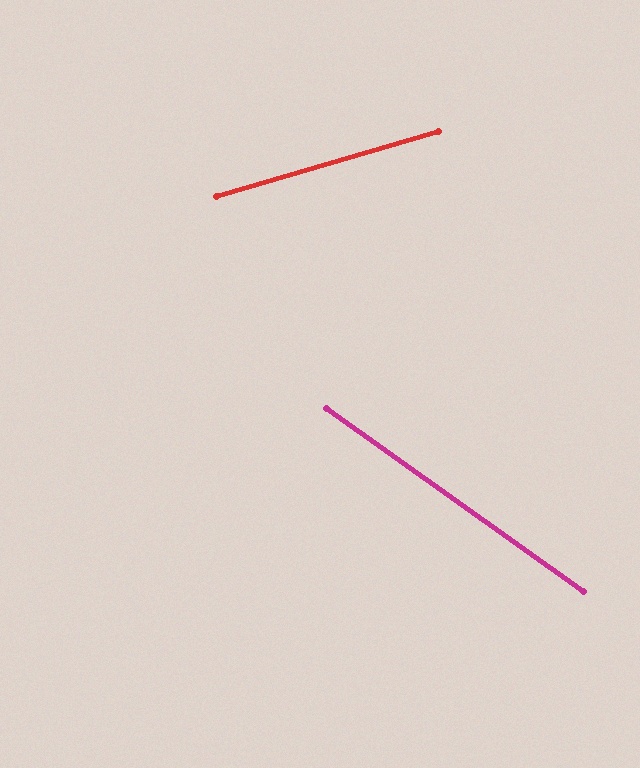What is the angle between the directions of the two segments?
Approximately 52 degrees.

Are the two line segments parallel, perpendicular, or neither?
Neither parallel nor perpendicular — they differ by about 52°.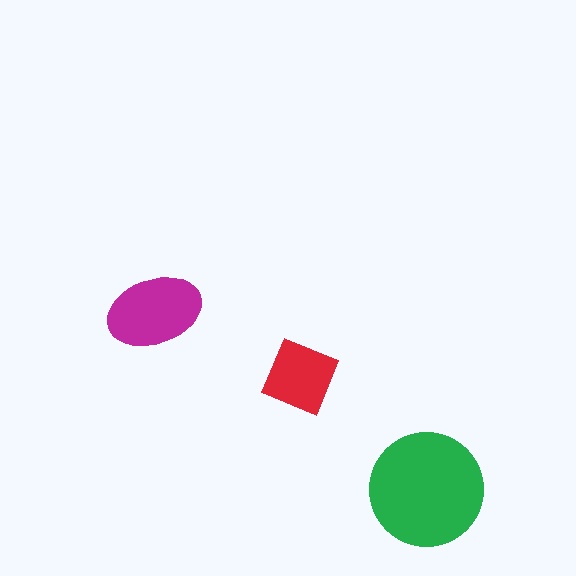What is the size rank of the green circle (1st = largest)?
1st.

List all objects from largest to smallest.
The green circle, the magenta ellipse, the red diamond.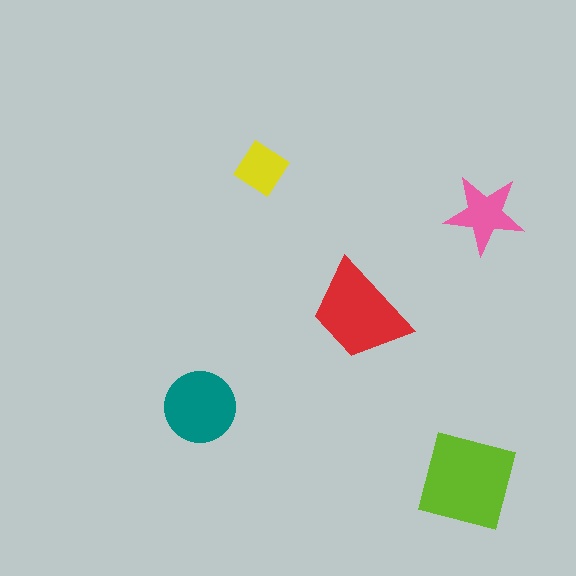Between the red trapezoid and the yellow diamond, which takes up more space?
The red trapezoid.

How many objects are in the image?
There are 5 objects in the image.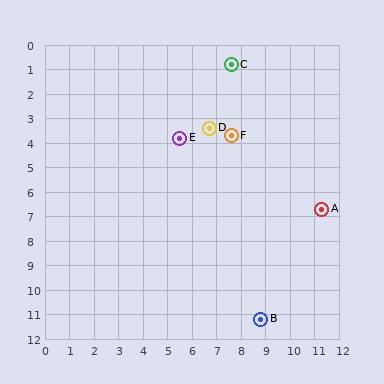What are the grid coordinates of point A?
Point A is at approximately (11.3, 6.7).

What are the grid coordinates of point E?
Point E is at approximately (5.5, 3.8).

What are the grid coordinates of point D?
Point D is at approximately (6.7, 3.4).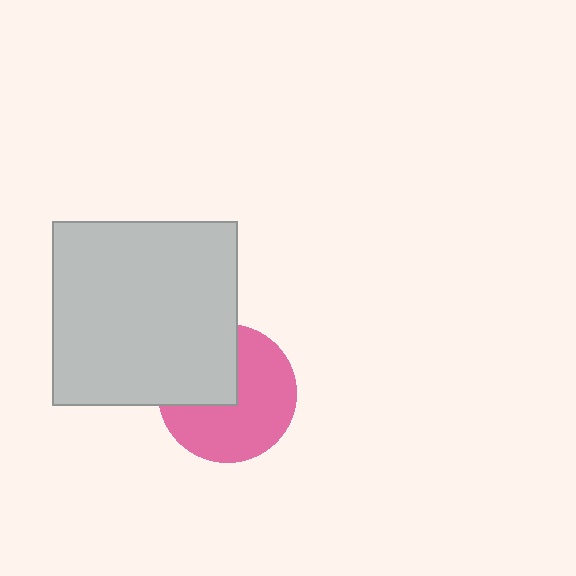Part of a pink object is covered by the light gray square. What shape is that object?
It is a circle.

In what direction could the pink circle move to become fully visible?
The pink circle could move toward the lower-right. That would shift it out from behind the light gray square entirely.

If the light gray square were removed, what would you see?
You would see the complete pink circle.